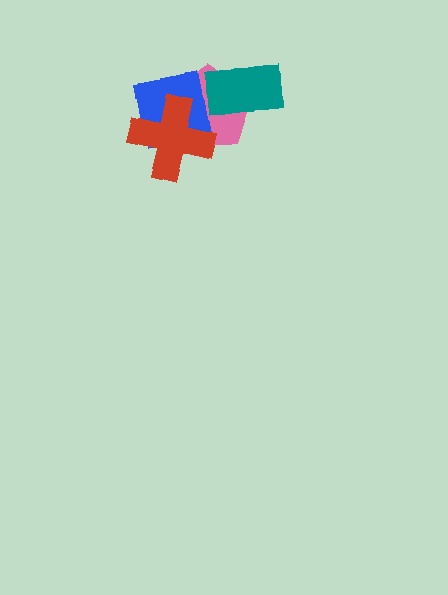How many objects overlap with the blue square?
3 objects overlap with the blue square.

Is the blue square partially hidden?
Yes, it is partially covered by another shape.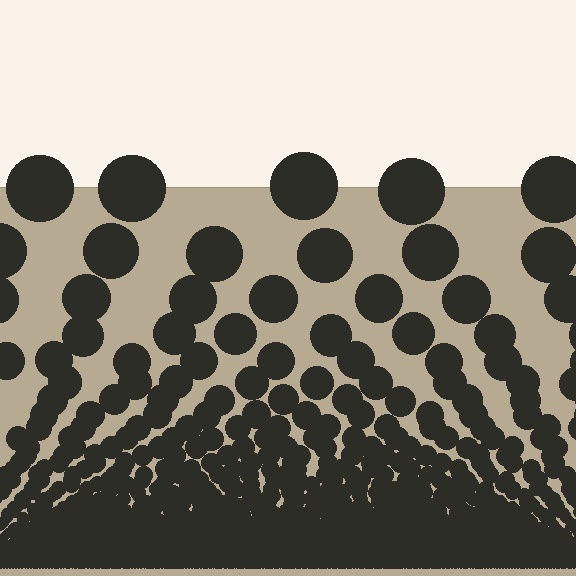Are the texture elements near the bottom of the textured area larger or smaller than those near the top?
Smaller. The gradient is inverted — elements near the bottom are smaller and denser.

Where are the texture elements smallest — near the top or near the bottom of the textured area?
Near the bottom.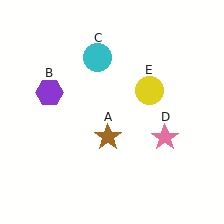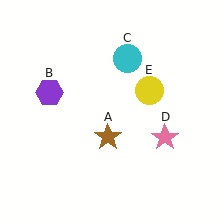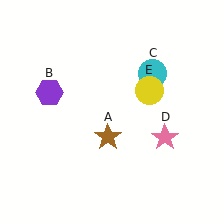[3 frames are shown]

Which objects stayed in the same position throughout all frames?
Brown star (object A) and purple hexagon (object B) and pink star (object D) and yellow circle (object E) remained stationary.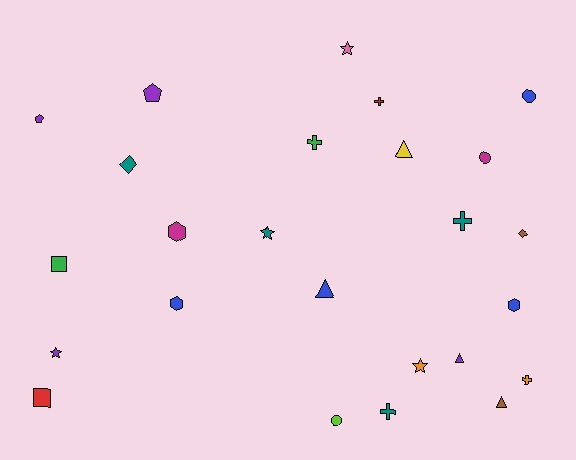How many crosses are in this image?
There are 5 crosses.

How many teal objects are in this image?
There are 4 teal objects.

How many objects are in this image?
There are 25 objects.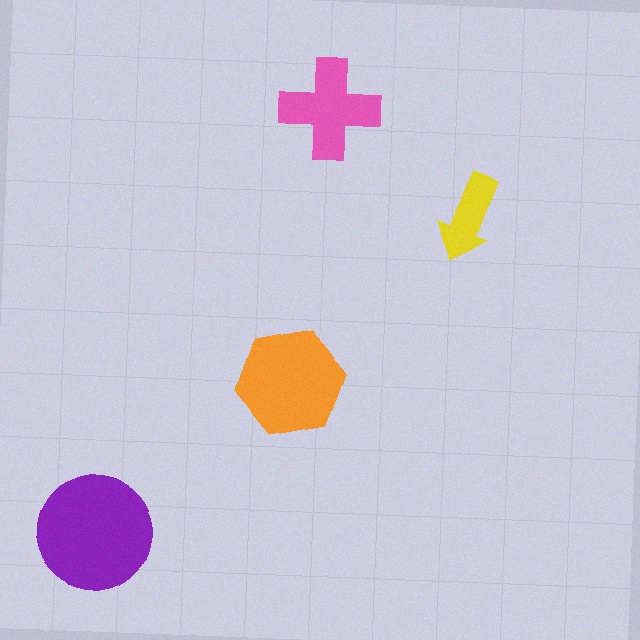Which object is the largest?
The purple circle.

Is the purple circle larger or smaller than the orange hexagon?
Larger.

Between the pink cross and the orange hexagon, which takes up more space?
The orange hexagon.